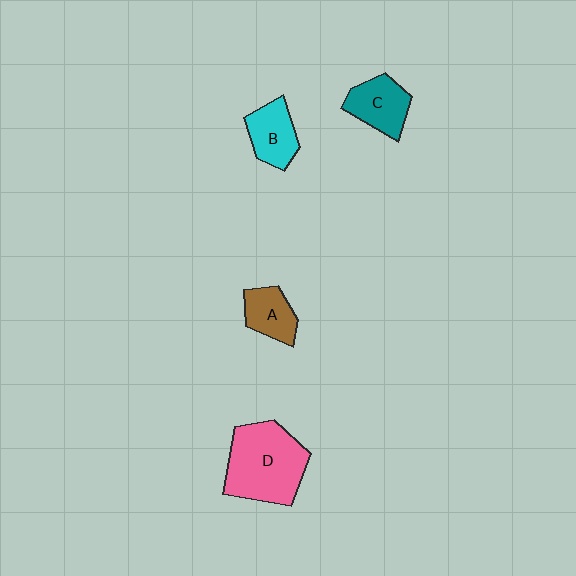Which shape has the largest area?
Shape D (pink).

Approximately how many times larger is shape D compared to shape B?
Approximately 2.1 times.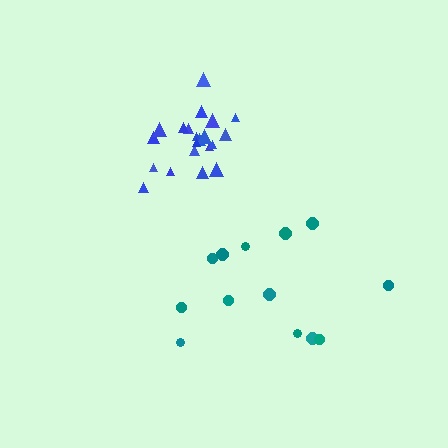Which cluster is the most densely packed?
Blue.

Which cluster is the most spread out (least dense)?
Teal.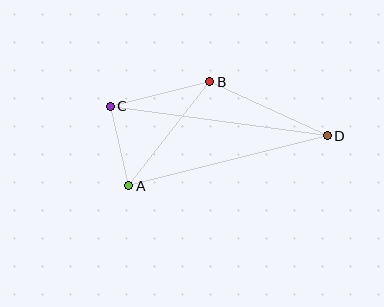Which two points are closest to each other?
Points A and C are closest to each other.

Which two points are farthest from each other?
Points C and D are farthest from each other.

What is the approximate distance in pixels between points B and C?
The distance between B and C is approximately 103 pixels.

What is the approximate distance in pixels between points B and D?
The distance between B and D is approximately 129 pixels.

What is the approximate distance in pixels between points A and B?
The distance between A and B is approximately 132 pixels.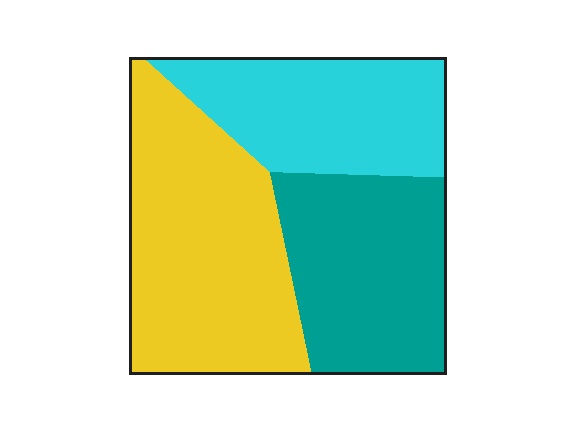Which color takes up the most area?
Yellow, at roughly 40%.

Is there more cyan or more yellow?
Yellow.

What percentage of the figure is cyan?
Cyan covers roughly 30% of the figure.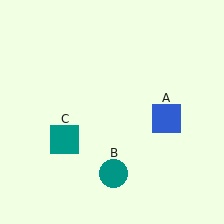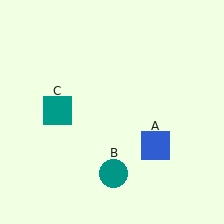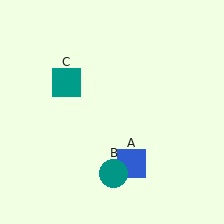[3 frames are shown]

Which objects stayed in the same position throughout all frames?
Teal circle (object B) remained stationary.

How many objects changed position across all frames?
2 objects changed position: blue square (object A), teal square (object C).